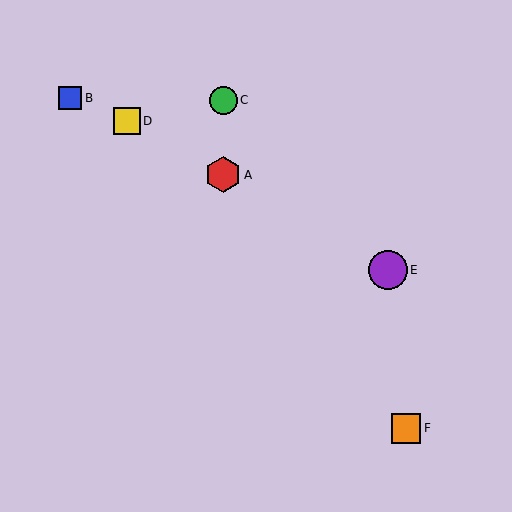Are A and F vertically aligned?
No, A is at x≈223 and F is at x≈406.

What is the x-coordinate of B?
Object B is at x≈70.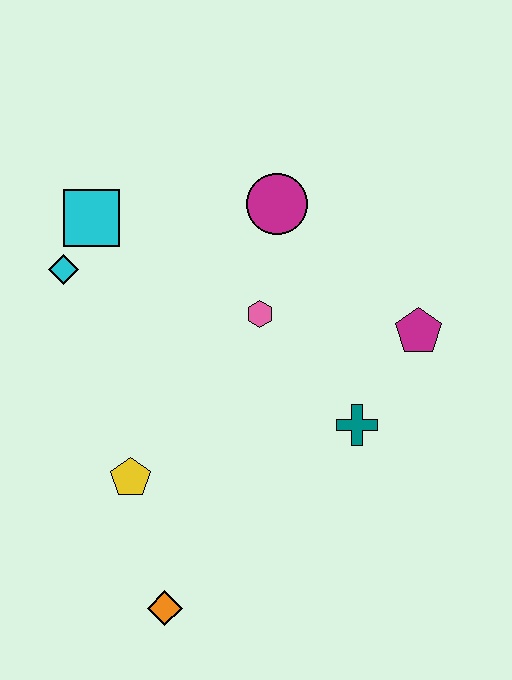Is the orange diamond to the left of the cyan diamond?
No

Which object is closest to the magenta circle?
The pink hexagon is closest to the magenta circle.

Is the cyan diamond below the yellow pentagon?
No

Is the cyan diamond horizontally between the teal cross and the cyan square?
No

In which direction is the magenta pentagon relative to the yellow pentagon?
The magenta pentagon is to the right of the yellow pentagon.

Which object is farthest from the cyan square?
The orange diamond is farthest from the cyan square.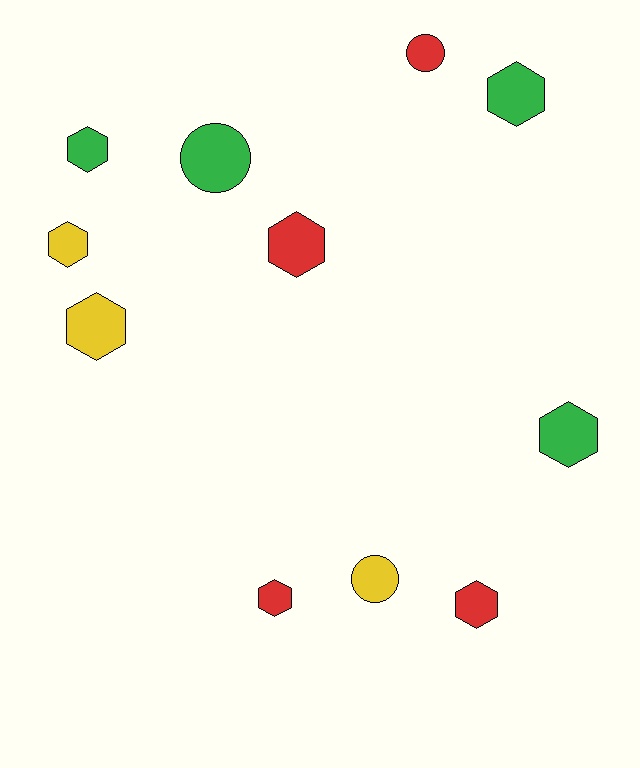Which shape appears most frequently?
Hexagon, with 8 objects.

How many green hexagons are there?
There are 3 green hexagons.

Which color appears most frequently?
Red, with 4 objects.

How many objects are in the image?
There are 11 objects.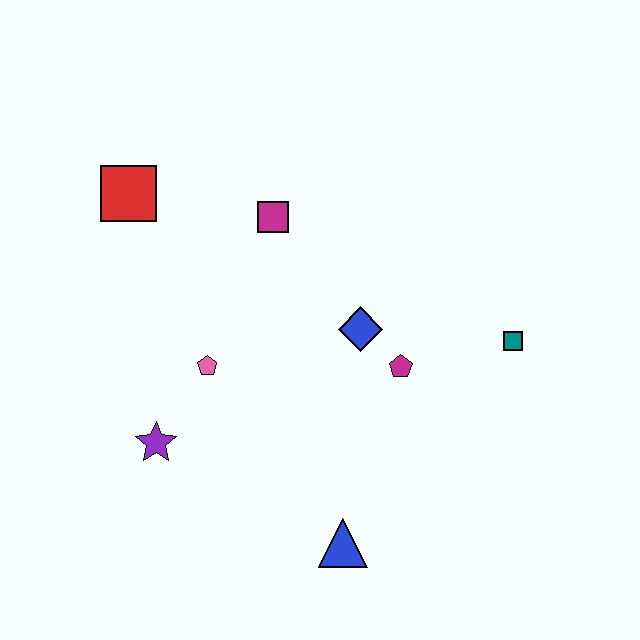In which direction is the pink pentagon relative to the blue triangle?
The pink pentagon is above the blue triangle.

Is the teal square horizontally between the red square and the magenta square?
No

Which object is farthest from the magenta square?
The blue triangle is farthest from the magenta square.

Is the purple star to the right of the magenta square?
No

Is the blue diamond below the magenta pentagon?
No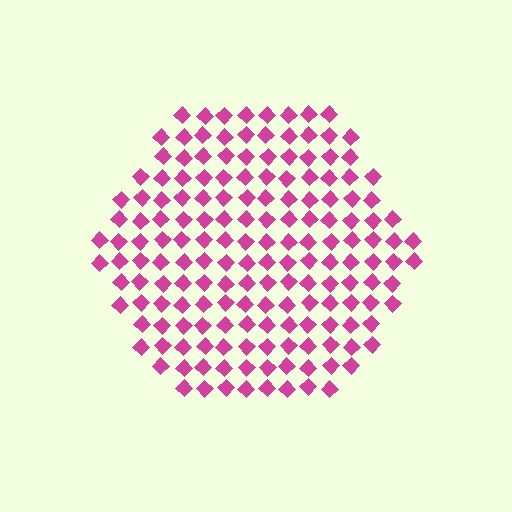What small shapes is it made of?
It is made of small diamonds.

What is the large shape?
The large shape is a hexagon.